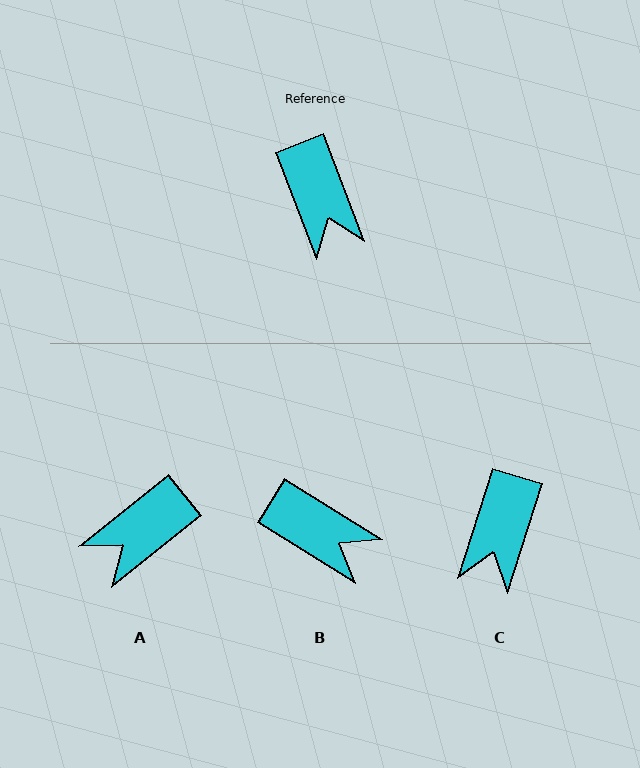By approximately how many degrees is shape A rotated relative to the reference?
Approximately 72 degrees clockwise.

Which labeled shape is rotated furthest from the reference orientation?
A, about 72 degrees away.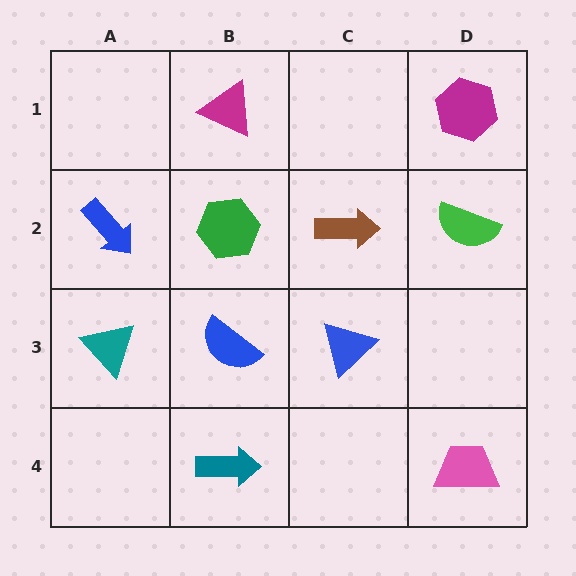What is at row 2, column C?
A brown arrow.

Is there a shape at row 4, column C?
No, that cell is empty.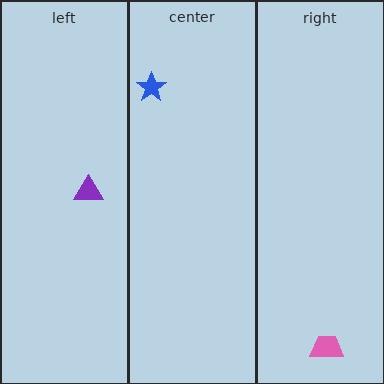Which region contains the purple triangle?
The left region.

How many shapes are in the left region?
1.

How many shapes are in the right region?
1.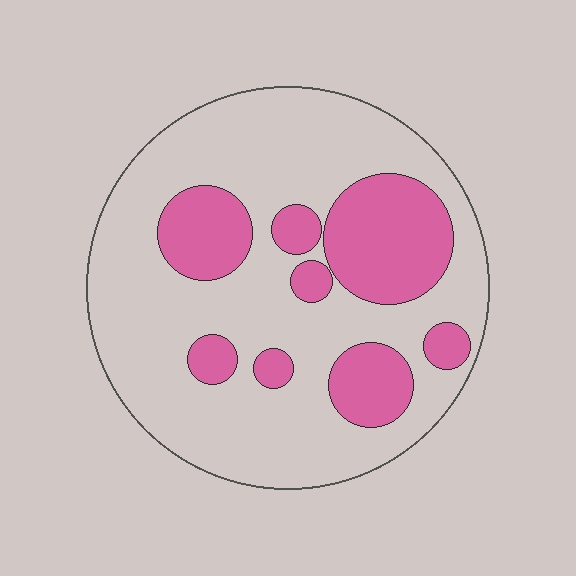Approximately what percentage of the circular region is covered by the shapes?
Approximately 25%.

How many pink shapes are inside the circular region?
8.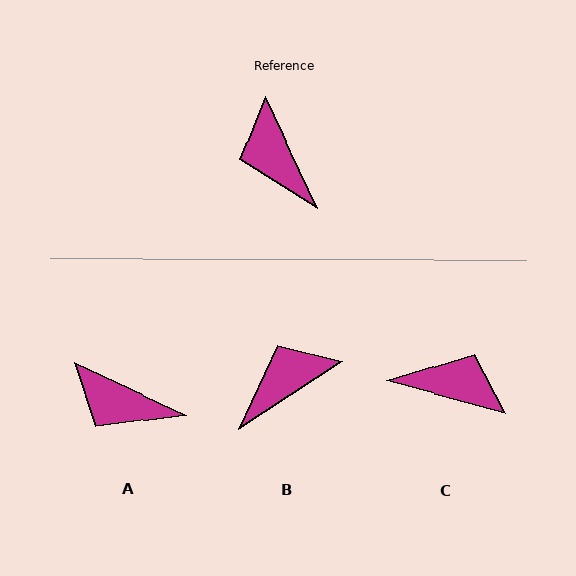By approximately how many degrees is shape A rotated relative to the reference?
Approximately 40 degrees counter-clockwise.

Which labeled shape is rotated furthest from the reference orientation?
C, about 130 degrees away.